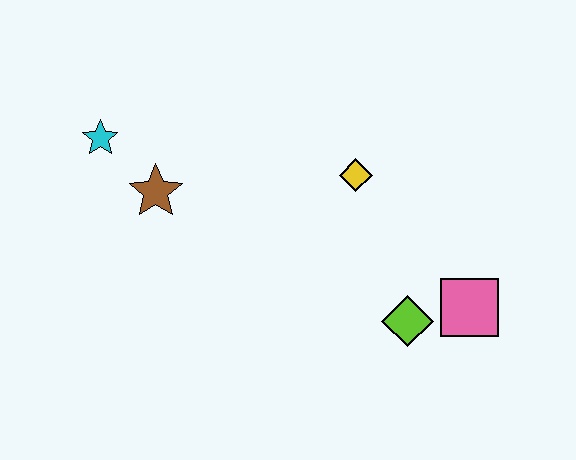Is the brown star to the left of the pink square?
Yes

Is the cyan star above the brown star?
Yes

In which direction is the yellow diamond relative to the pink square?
The yellow diamond is above the pink square.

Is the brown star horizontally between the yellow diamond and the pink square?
No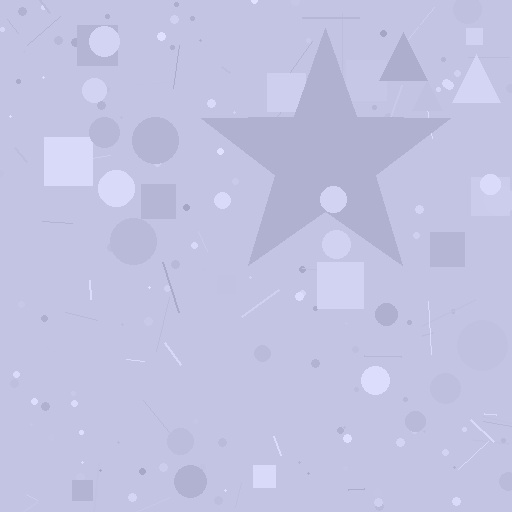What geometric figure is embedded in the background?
A star is embedded in the background.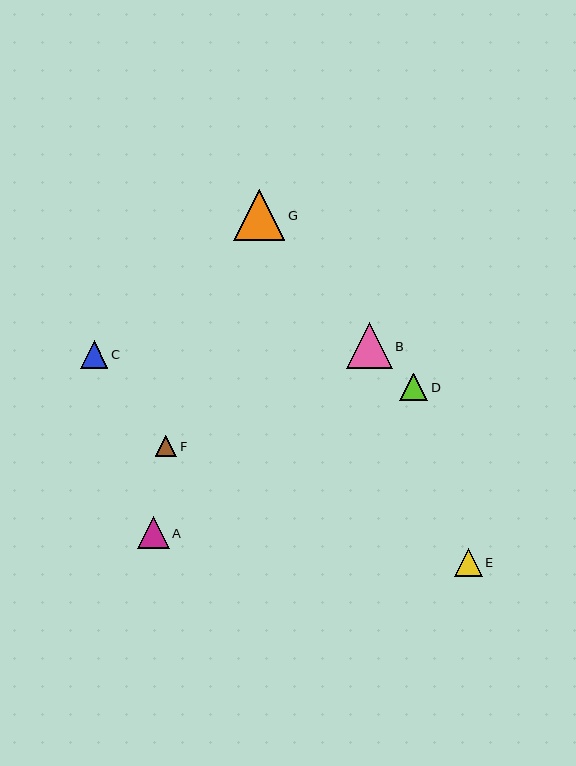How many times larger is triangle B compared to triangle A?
Triangle B is approximately 1.4 times the size of triangle A.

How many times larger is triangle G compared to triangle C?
Triangle G is approximately 1.9 times the size of triangle C.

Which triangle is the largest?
Triangle G is the largest with a size of approximately 51 pixels.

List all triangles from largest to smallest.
From largest to smallest: G, B, A, E, D, C, F.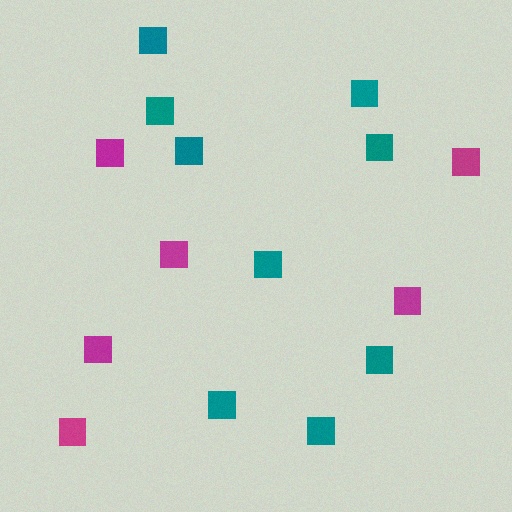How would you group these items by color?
There are 2 groups: one group of magenta squares (6) and one group of teal squares (9).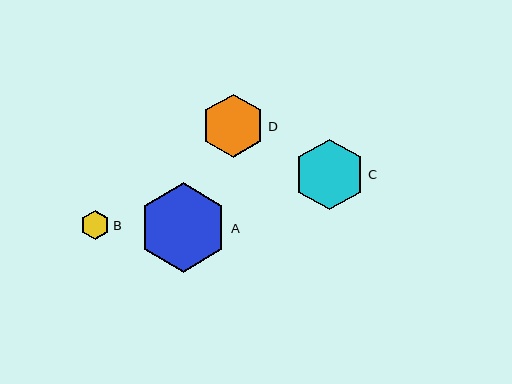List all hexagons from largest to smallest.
From largest to smallest: A, C, D, B.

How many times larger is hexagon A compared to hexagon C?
Hexagon A is approximately 1.3 times the size of hexagon C.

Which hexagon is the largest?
Hexagon A is the largest with a size of approximately 89 pixels.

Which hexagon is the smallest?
Hexagon B is the smallest with a size of approximately 29 pixels.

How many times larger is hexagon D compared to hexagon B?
Hexagon D is approximately 2.2 times the size of hexagon B.